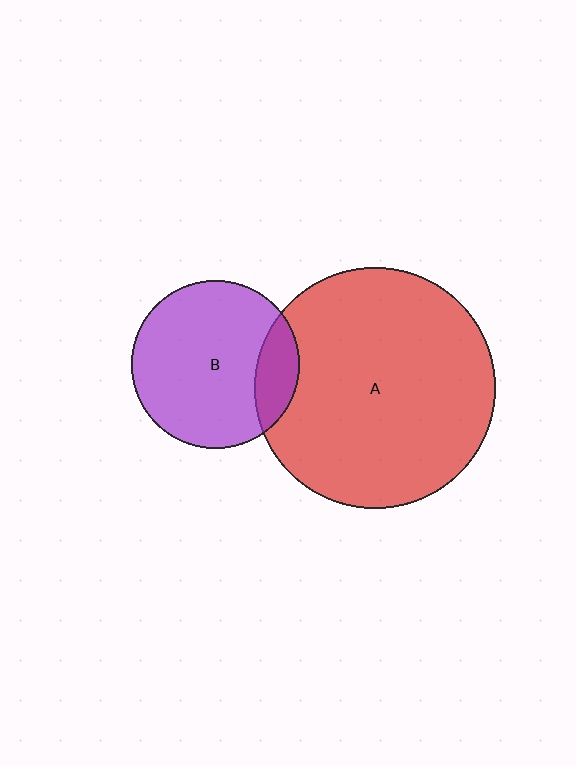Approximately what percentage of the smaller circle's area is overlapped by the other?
Approximately 15%.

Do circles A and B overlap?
Yes.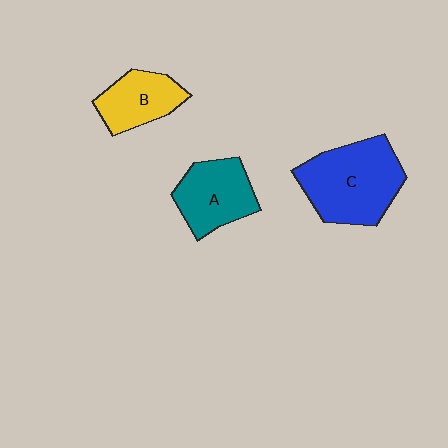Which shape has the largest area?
Shape C (blue).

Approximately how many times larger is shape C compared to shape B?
Approximately 1.8 times.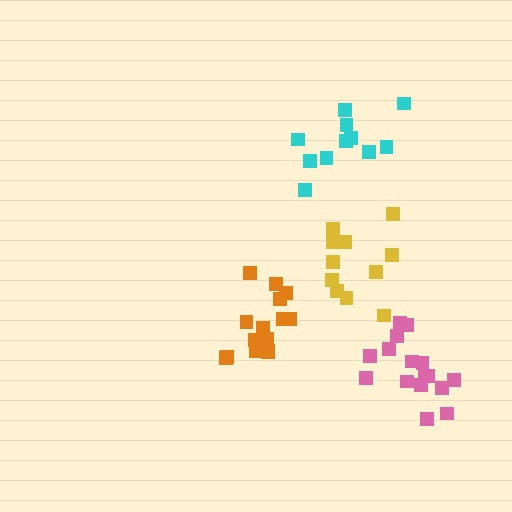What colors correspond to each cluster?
The clusters are colored: orange, pink, yellow, cyan.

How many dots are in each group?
Group 1: 15 dots, Group 2: 16 dots, Group 3: 11 dots, Group 4: 11 dots (53 total).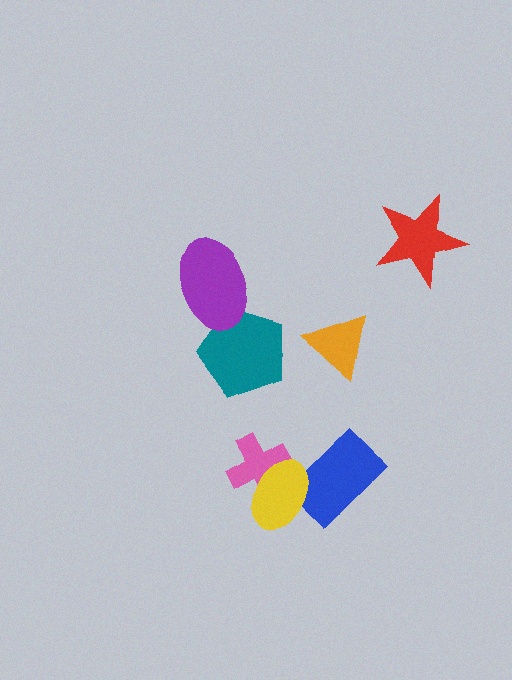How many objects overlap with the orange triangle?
0 objects overlap with the orange triangle.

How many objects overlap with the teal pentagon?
1 object overlaps with the teal pentagon.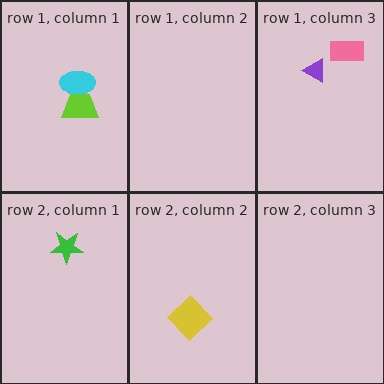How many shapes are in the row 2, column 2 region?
1.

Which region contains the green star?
The row 2, column 1 region.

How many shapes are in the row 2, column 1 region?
1.